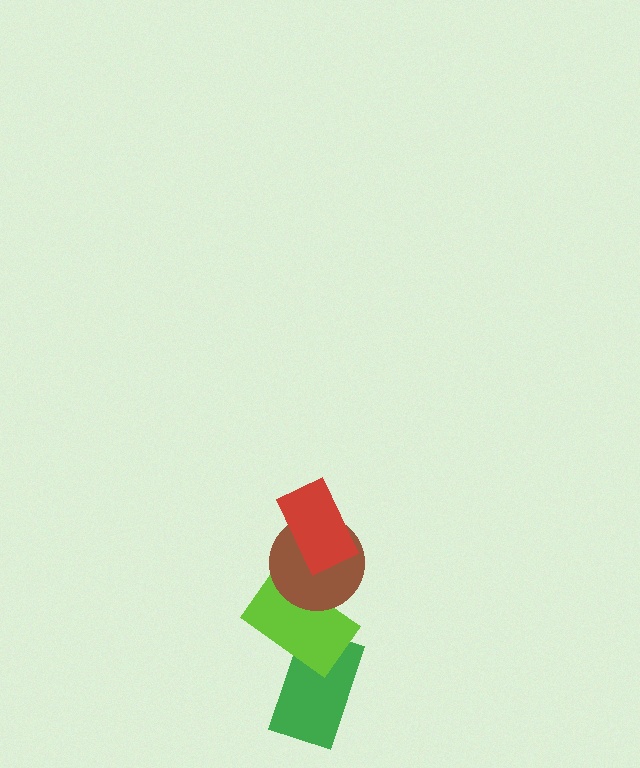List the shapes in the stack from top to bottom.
From top to bottom: the red rectangle, the brown circle, the lime rectangle, the green rectangle.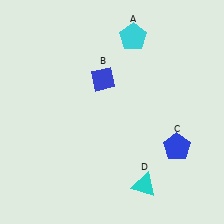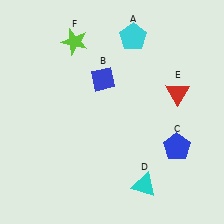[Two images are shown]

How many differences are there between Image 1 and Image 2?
There are 2 differences between the two images.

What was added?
A red triangle (E), a lime star (F) were added in Image 2.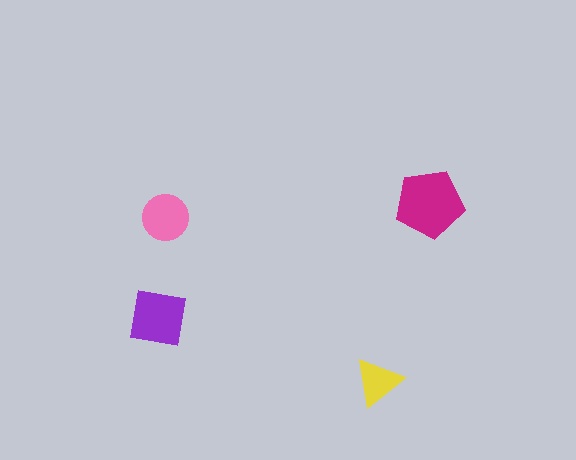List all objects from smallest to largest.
The yellow triangle, the pink circle, the purple square, the magenta pentagon.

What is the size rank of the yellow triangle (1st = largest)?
4th.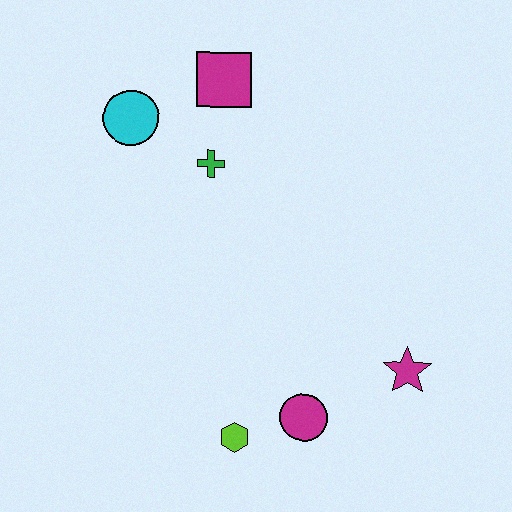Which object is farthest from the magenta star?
The cyan circle is farthest from the magenta star.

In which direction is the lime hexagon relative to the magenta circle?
The lime hexagon is to the left of the magenta circle.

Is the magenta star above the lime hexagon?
Yes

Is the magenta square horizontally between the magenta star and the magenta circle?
No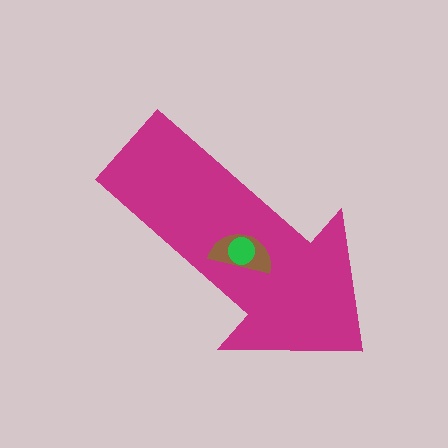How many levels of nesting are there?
3.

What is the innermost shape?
The green circle.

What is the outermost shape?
The magenta arrow.